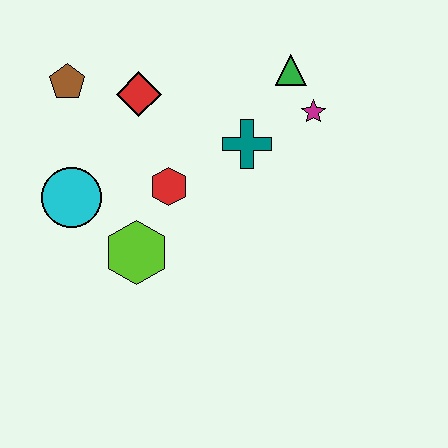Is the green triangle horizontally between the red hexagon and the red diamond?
No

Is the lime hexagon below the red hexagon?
Yes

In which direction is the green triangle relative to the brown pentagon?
The green triangle is to the right of the brown pentagon.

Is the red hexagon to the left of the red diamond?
No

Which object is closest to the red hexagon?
The lime hexagon is closest to the red hexagon.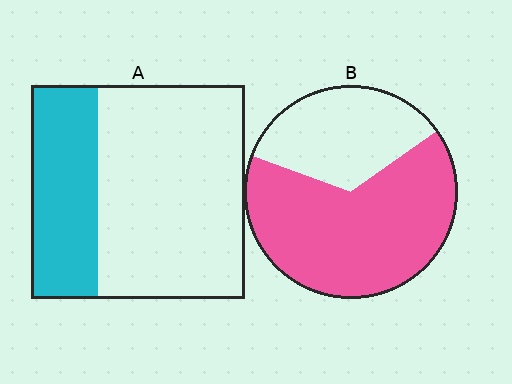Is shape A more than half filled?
No.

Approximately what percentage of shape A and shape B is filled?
A is approximately 30% and B is approximately 65%.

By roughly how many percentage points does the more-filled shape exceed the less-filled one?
By roughly 35 percentage points (B over A).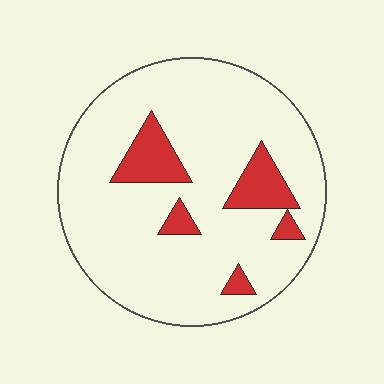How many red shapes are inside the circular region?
5.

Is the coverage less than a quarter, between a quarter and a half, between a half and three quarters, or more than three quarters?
Less than a quarter.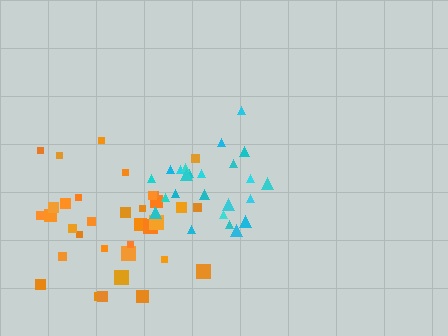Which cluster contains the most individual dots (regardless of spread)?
Orange (34).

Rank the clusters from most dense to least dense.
cyan, orange.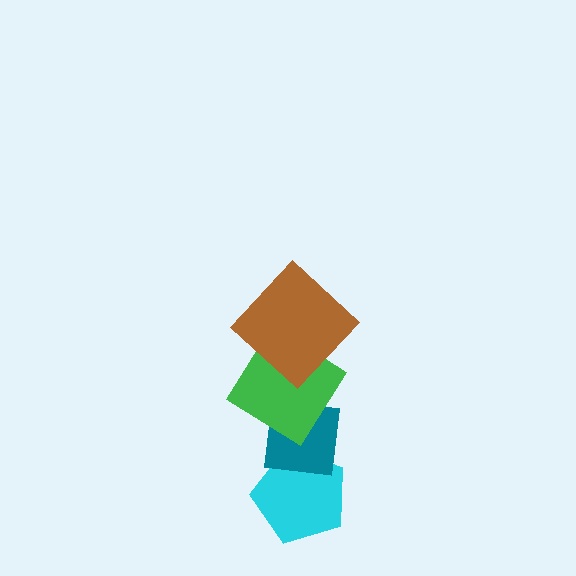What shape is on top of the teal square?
The green diamond is on top of the teal square.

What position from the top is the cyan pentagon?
The cyan pentagon is 4th from the top.